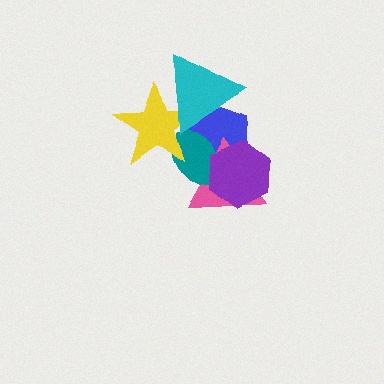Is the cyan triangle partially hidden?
No, no other shape covers it.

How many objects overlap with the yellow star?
3 objects overlap with the yellow star.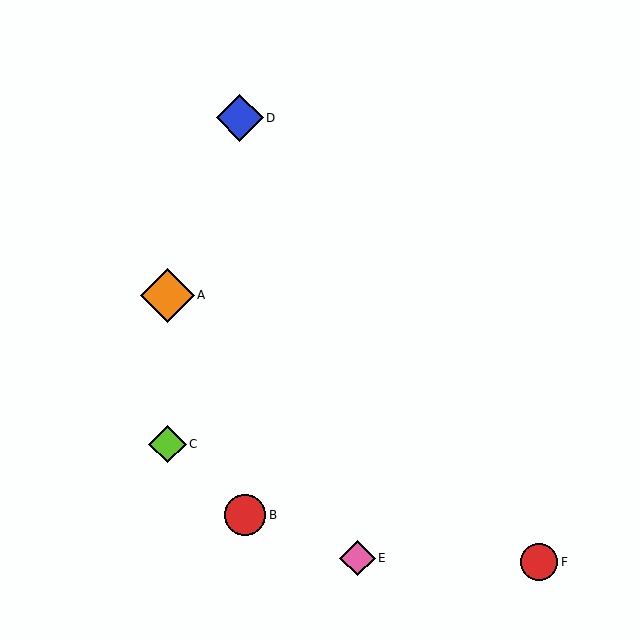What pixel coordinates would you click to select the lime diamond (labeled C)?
Click at (167, 444) to select the lime diamond C.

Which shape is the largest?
The orange diamond (labeled A) is the largest.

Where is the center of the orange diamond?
The center of the orange diamond is at (167, 295).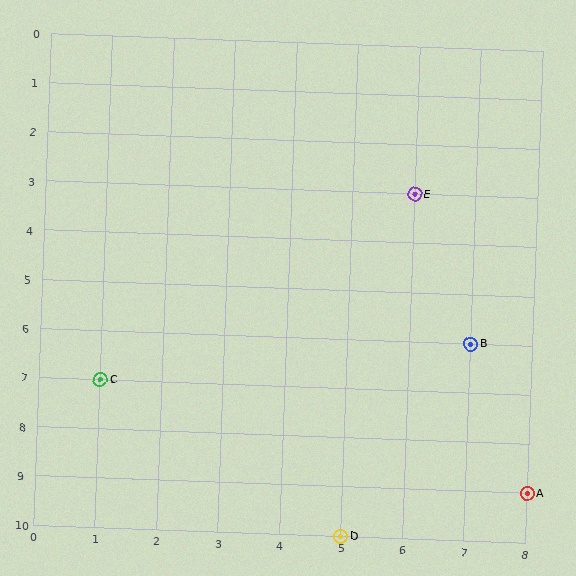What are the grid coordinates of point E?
Point E is at grid coordinates (6, 3).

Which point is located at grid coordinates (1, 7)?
Point C is at (1, 7).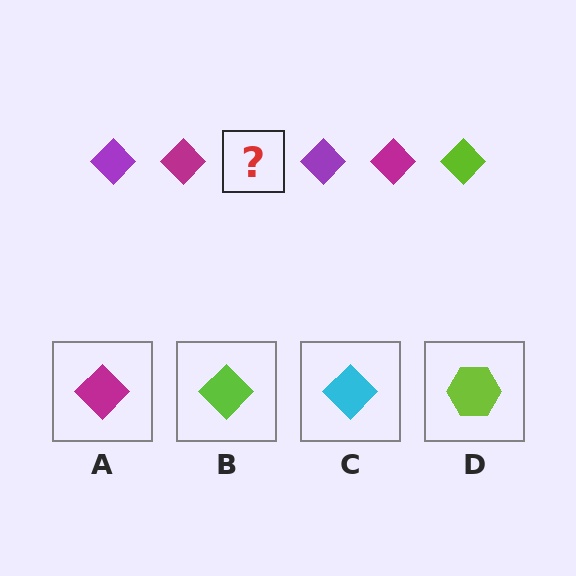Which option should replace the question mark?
Option B.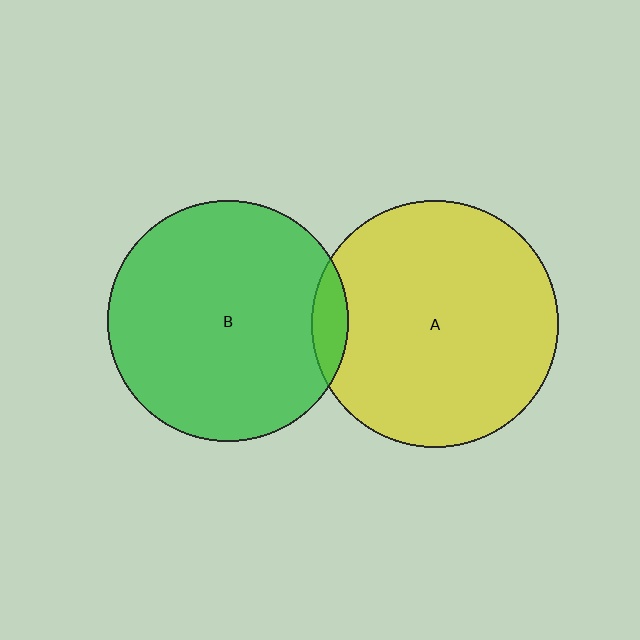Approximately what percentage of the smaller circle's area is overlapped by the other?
Approximately 5%.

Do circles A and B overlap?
Yes.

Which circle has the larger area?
Circle A (yellow).